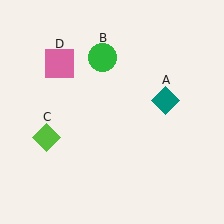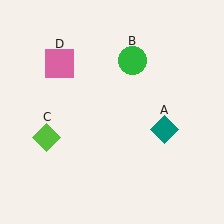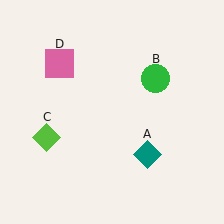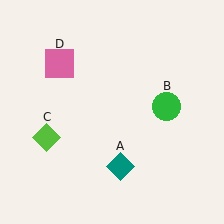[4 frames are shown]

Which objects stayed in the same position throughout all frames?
Lime diamond (object C) and pink square (object D) remained stationary.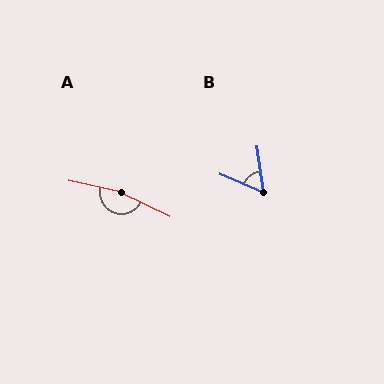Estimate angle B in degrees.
Approximately 59 degrees.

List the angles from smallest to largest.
B (59°), A (166°).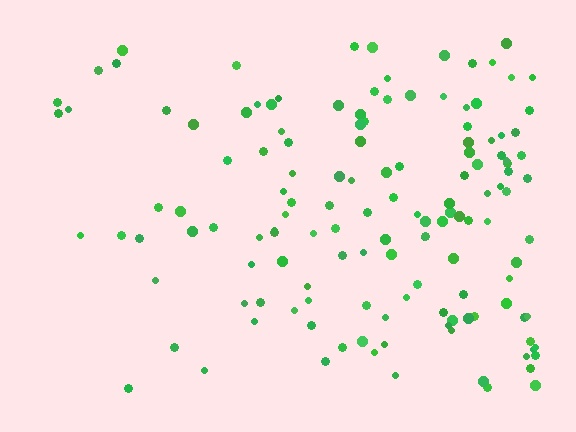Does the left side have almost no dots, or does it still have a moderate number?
Still a moderate number, just noticeably fewer than the right.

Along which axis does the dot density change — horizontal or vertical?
Horizontal.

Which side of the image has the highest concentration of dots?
The right.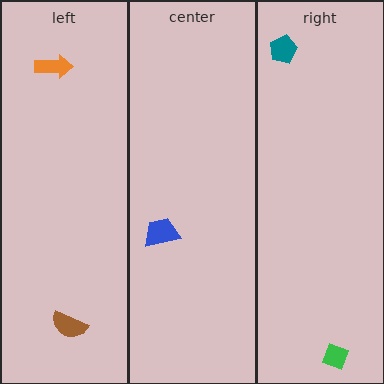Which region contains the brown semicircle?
The left region.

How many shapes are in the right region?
2.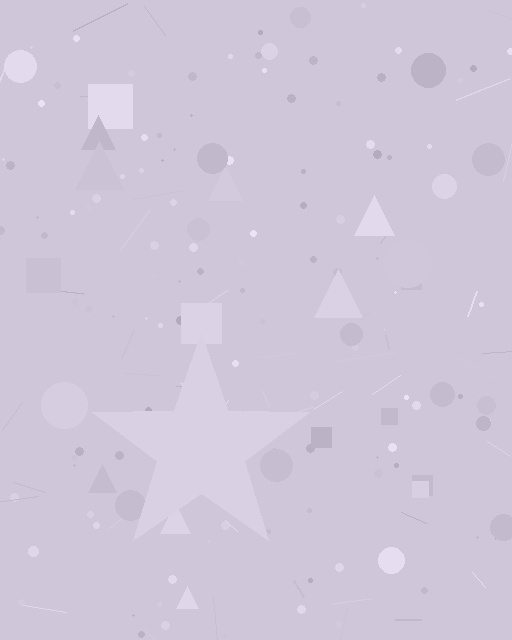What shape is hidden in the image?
A star is hidden in the image.